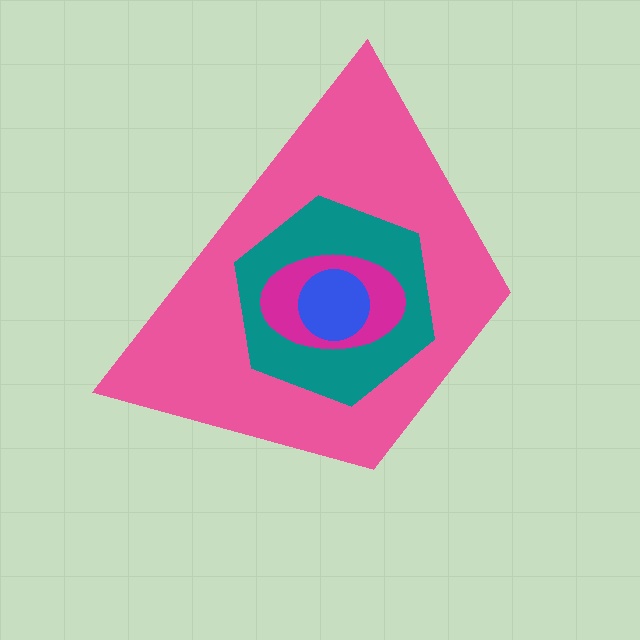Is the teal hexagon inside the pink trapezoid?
Yes.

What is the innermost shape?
The blue circle.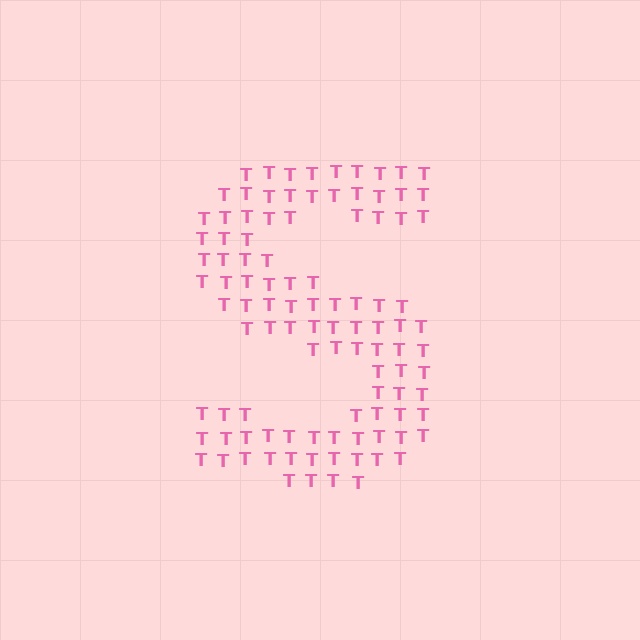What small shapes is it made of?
It is made of small letter T's.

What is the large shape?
The large shape is the letter S.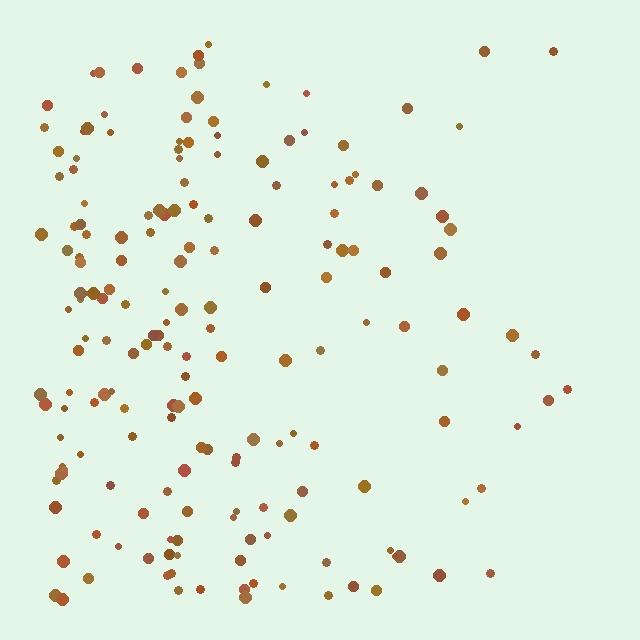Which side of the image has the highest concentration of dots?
The left.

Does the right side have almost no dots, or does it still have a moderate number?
Still a moderate number, just noticeably fewer than the left.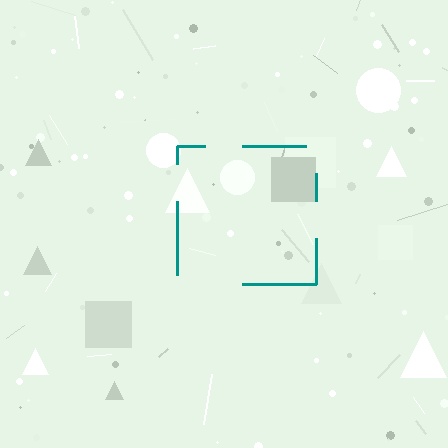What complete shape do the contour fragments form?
The contour fragments form a square.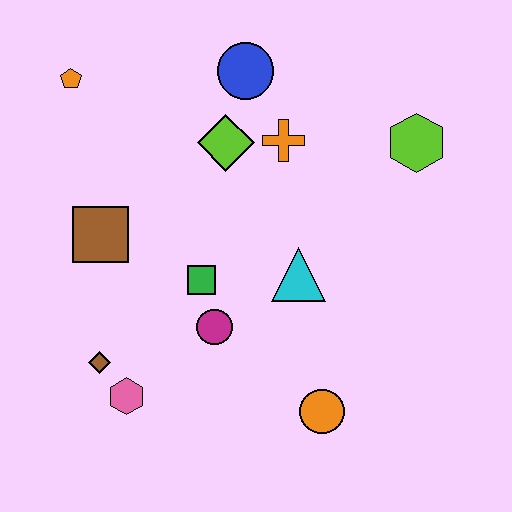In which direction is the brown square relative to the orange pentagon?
The brown square is below the orange pentagon.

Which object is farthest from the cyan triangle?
The orange pentagon is farthest from the cyan triangle.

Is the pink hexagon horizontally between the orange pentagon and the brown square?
No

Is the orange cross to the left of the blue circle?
No